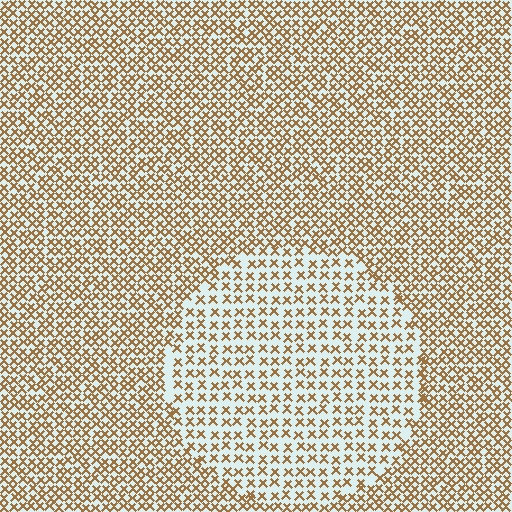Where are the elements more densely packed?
The elements are more densely packed outside the circle boundary.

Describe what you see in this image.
The image contains small brown elements arranged at two different densities. A circle-shaped region is visible where the elements are less densely packed than the surrounding area.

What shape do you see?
I see a circle.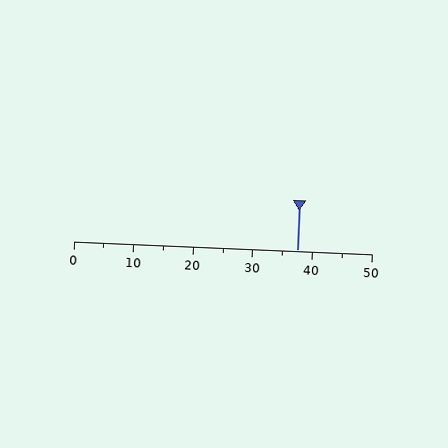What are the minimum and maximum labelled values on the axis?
The axis runs from 0 to 50.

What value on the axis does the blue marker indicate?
The marker indicates approximately 37.5.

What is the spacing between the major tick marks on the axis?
The major ticks are spaced 10 apart.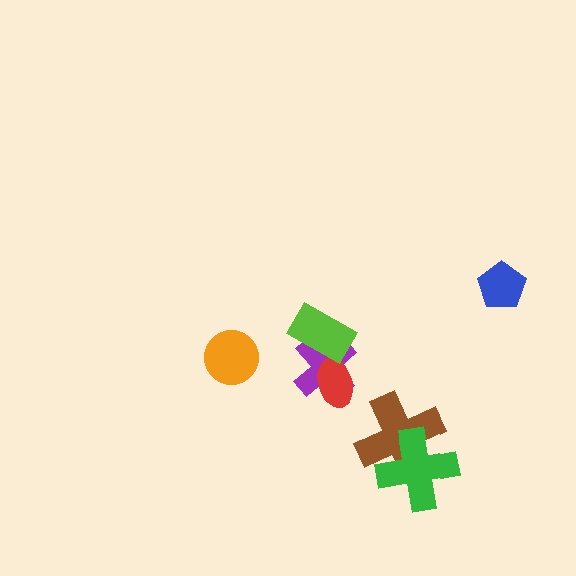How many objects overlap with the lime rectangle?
1 object overlaps with the lime rectangle.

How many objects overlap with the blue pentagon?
0 objects overlap with the blue pentagon.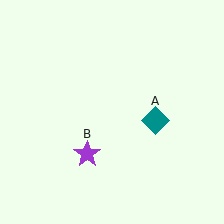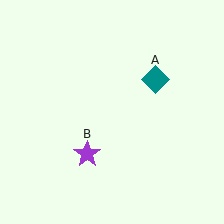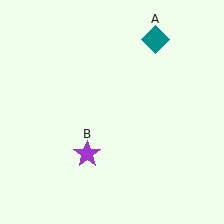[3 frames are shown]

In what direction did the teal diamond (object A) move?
The teal diamond (object A) moved up.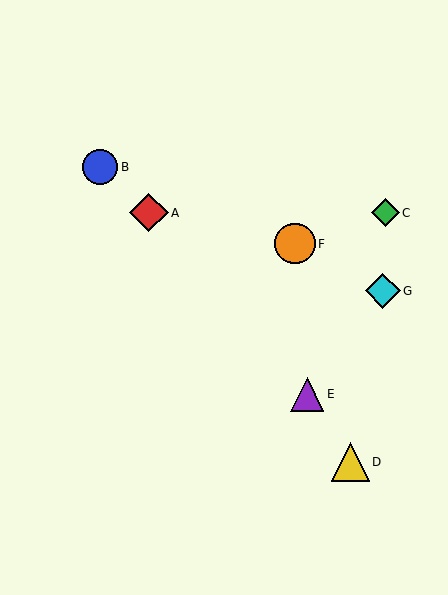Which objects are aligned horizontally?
Objects A, C are aligned horizontally.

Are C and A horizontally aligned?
Yes, both are at y≈213.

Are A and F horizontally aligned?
No, A is at y≈213 and F is at y≈244.